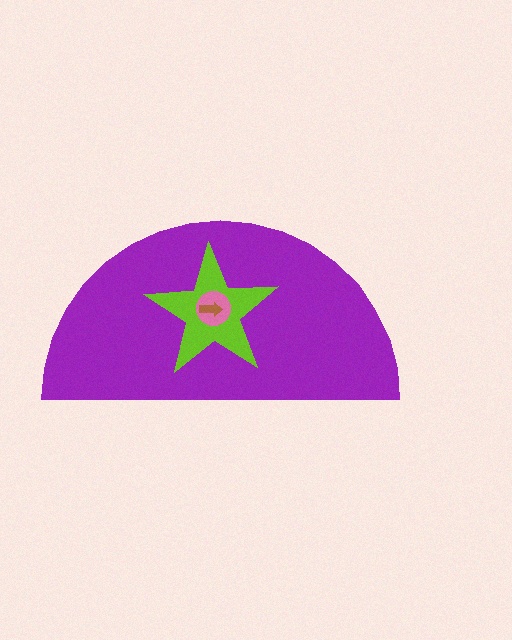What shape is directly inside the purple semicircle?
The lime star.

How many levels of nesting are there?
4.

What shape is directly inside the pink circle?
The brown arrow.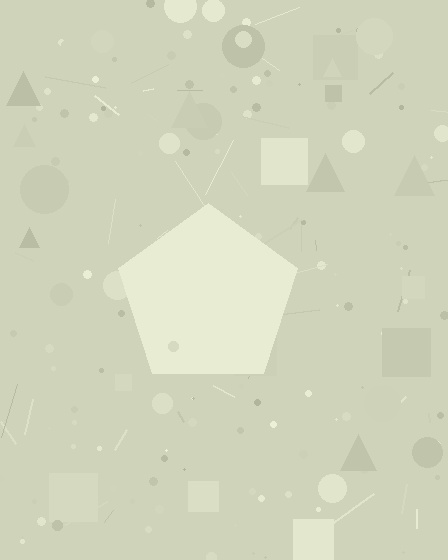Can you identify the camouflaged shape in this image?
The camouflaged shape is a pentagon.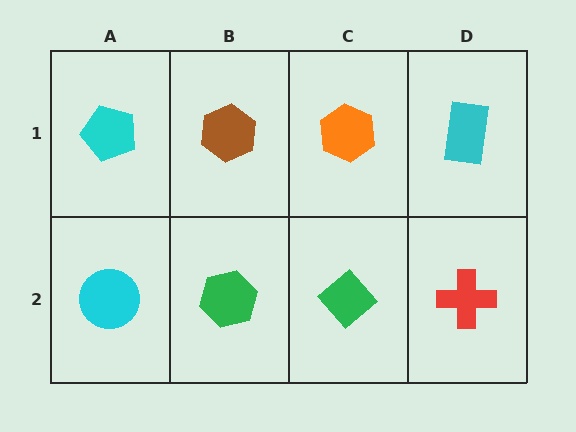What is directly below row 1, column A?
A cyan circle.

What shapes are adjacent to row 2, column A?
A cyan pentagon (row 1, column A), a green hexagon (row 2, column B).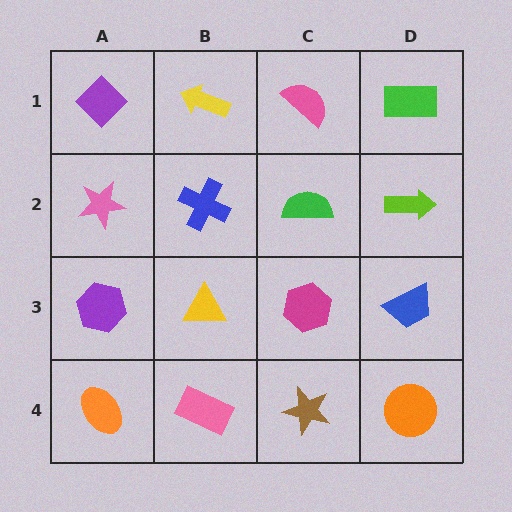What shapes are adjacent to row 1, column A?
A pink star (row 2, column A), a yellow arrow (row 1, column B).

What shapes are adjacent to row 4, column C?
A magenta hexagon (row 3, column C), a pink rectangle (row 4, column B), an orange circle (row 4, column D).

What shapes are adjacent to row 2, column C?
A pink semicircle (row 1, column C), a magenta hexagon (row 3, column C), a blue cross (row 2, column B), a lime arrow (row 2, column D).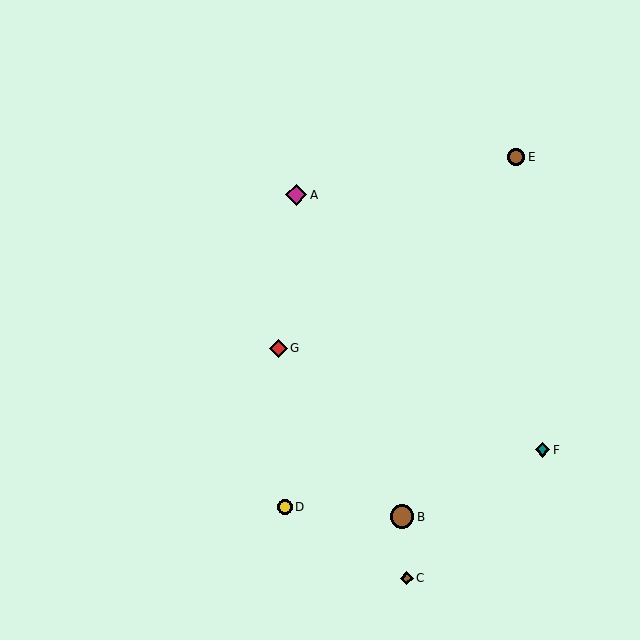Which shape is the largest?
The brown circle (labeled B) is the largest.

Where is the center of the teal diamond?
The center of the teal diamond is at (543, 450).